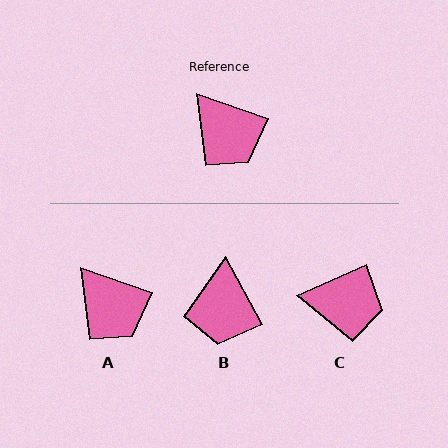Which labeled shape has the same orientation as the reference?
A.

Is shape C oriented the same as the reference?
No, it is off by about 43 degrees.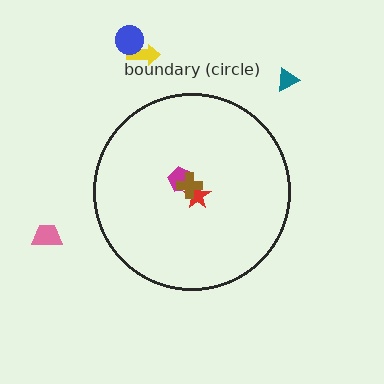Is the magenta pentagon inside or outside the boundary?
Inside.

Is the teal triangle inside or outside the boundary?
Outside.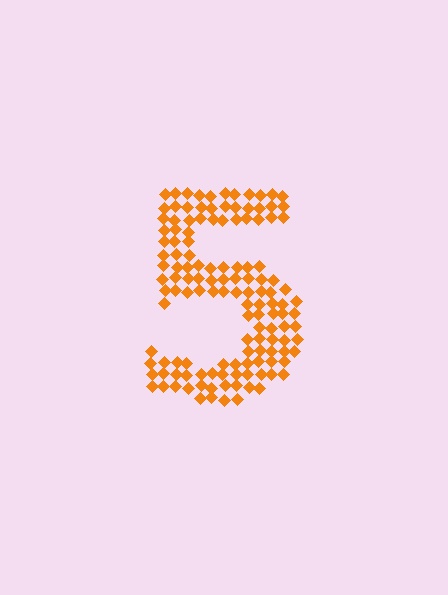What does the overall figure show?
The overall figure shows the digit 5.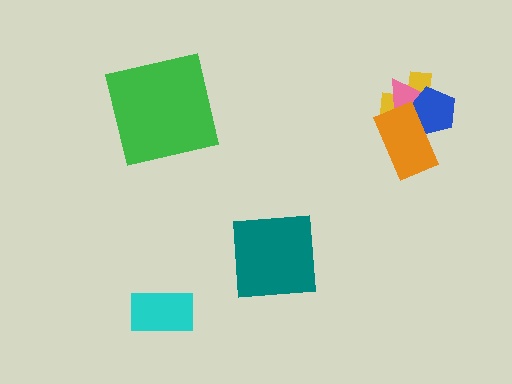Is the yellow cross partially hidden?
Yes, it is partially covered by another shape.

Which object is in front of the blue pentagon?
The orange rectangle is in front of the blue pentagon.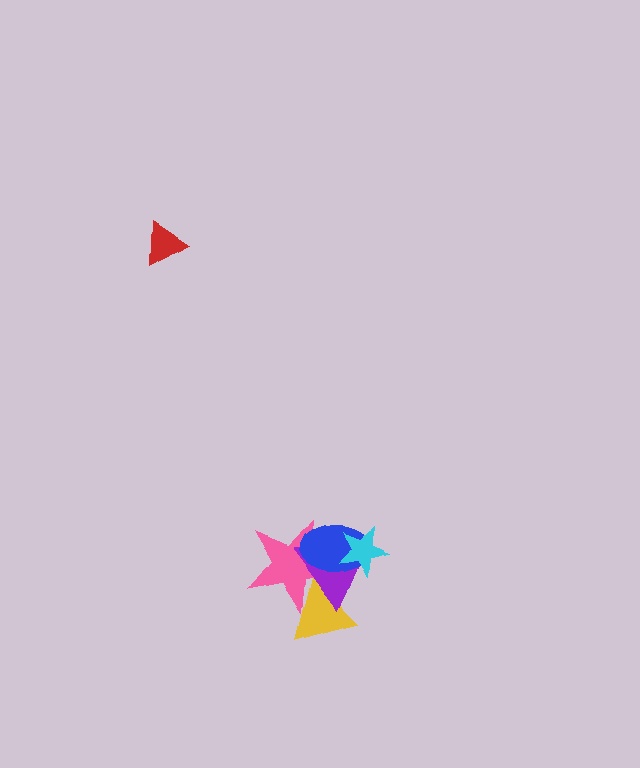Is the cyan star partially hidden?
No, no other shape covers it.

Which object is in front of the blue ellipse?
The cyan star is in front of the blue ellipse.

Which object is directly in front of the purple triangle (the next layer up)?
The blue ellipse is directly in front of the purple triangle.